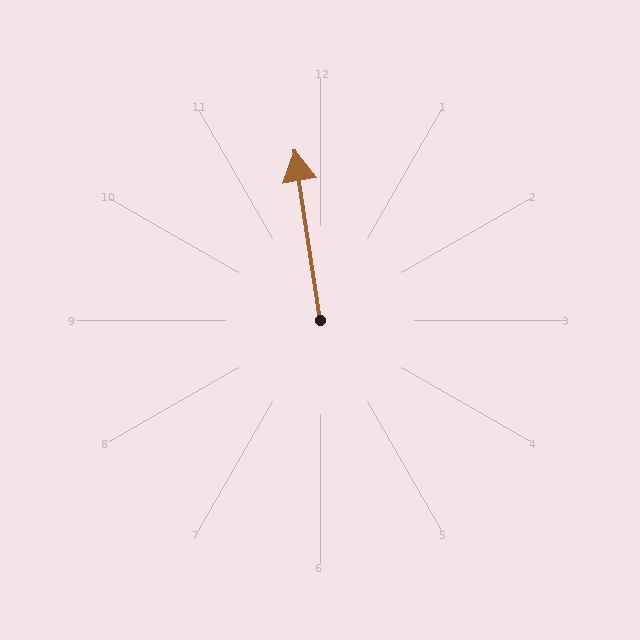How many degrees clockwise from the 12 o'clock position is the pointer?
Approximately 351 degrees.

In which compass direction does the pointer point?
North.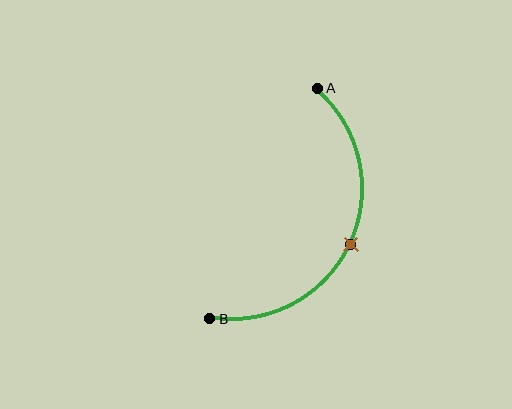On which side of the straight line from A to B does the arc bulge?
The arc bulges to the right of the straight line connecting A and B.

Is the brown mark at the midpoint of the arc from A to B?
Yes. The brown mark lies on the arc at equal arc-length from both A and B — it is the arc midpoint.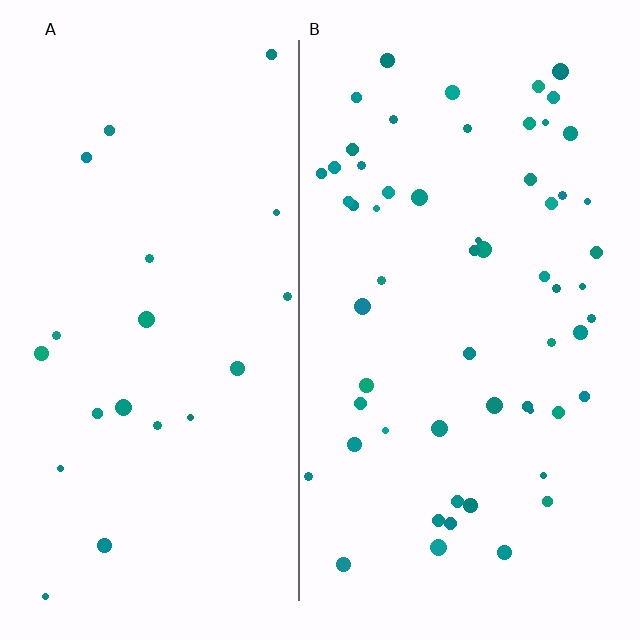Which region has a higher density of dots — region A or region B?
B (the right).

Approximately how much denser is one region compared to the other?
Approximately 2.9× — region B over region A.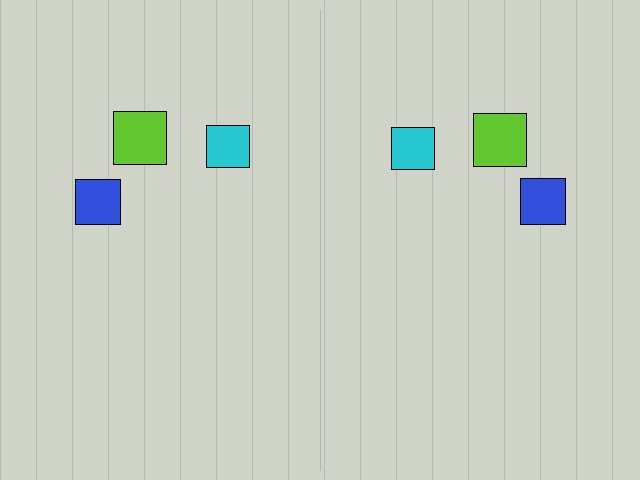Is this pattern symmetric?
Yes, this pattern has bilateral (reflection) symmetry.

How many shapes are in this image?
There are 6 shapes in this image.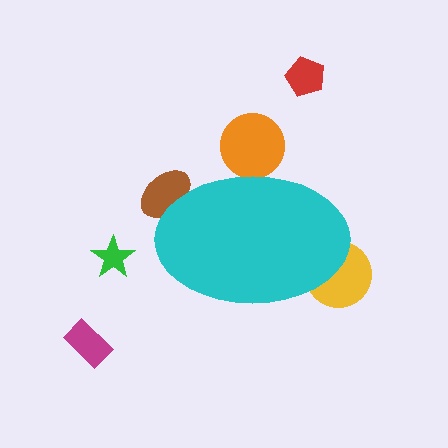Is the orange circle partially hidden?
Yes, the orange circle is partially hidden behind the cyan ellipse.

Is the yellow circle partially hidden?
Yes, the yellow circle is partially hidden behind the cyan ellipse.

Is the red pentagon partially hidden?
No, the red pentagon is fully visible.